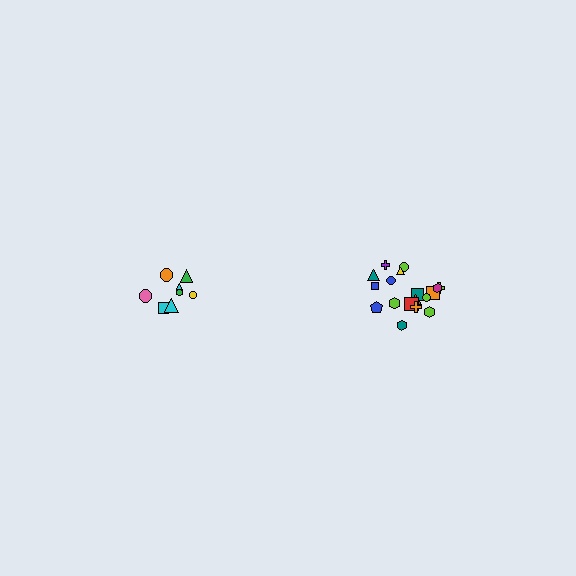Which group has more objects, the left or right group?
The right group.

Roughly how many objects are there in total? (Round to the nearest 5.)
Roughly 25 objects in total.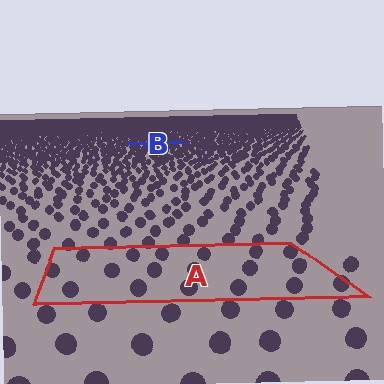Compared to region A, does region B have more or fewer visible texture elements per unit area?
Region B has more texture elements per unit area — they are packed more densely because it is farther away.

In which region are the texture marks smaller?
The texture marks are smaller in region B, because it is farther away.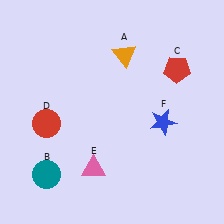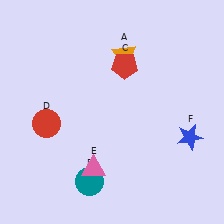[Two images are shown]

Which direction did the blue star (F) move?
The blue star (F) moved right.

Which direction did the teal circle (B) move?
The teal circle (B) moved right.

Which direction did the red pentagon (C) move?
The red pentagon (C) moved left.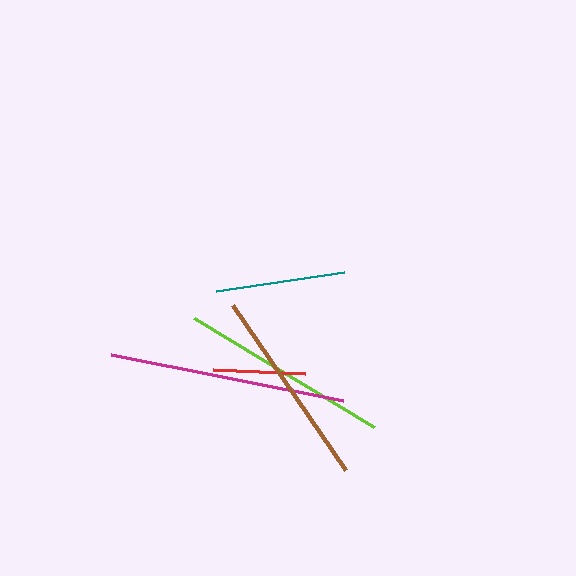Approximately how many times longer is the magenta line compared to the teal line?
The magenta line is approximately 1.8 times the length of the teal line.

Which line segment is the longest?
The magenta line is the longest at approximately 237 pixels.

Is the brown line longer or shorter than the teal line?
The brown line is longer than the teal line.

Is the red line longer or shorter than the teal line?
The teal line is longer than the red line.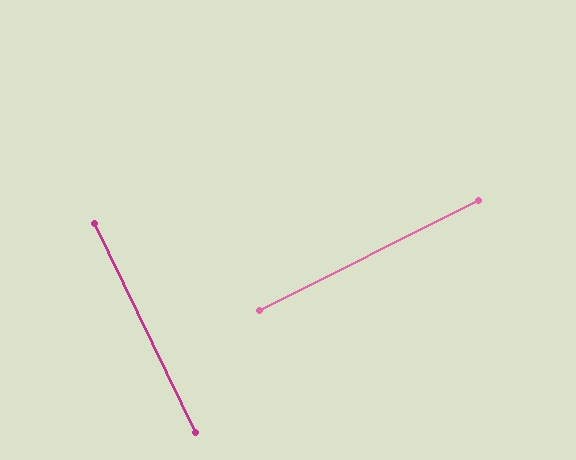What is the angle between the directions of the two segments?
Approximately 89 degrees.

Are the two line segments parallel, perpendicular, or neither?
Perpendicular — they meet at approximately 89°.